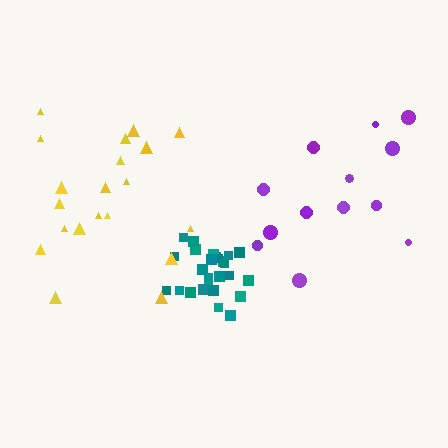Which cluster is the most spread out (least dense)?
Yellow.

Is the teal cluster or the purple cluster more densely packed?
Teal.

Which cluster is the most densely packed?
Teal.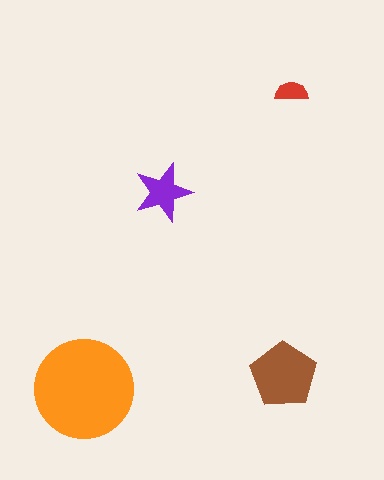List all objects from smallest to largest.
The red semicircle, the purple star, the brown pentagon, the orange circle.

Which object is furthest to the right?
The red semicircle is rightmost.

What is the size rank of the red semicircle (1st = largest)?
4th.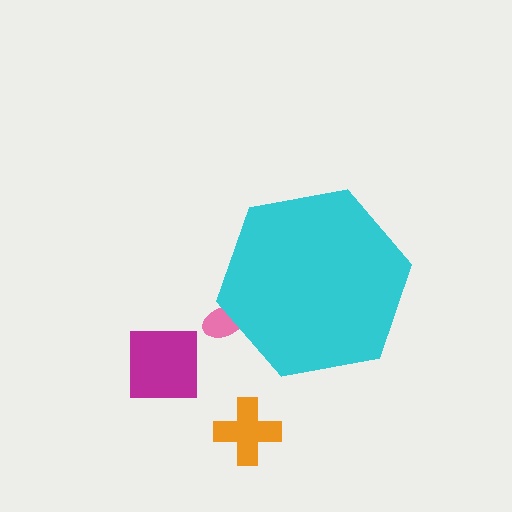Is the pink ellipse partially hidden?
Yes, the pink ellipse is partially hidden behind the cyan hexagon.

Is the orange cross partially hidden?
No, the orange cross is fully visible.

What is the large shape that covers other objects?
A cyan hexagon.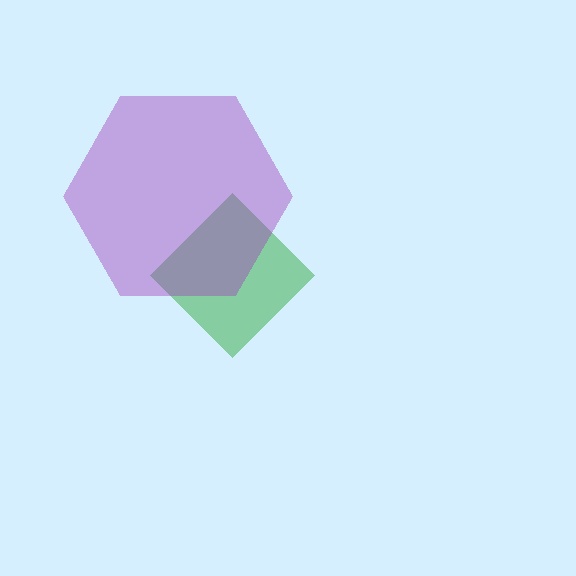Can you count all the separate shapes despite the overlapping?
Yes, there are 2 separate shapes.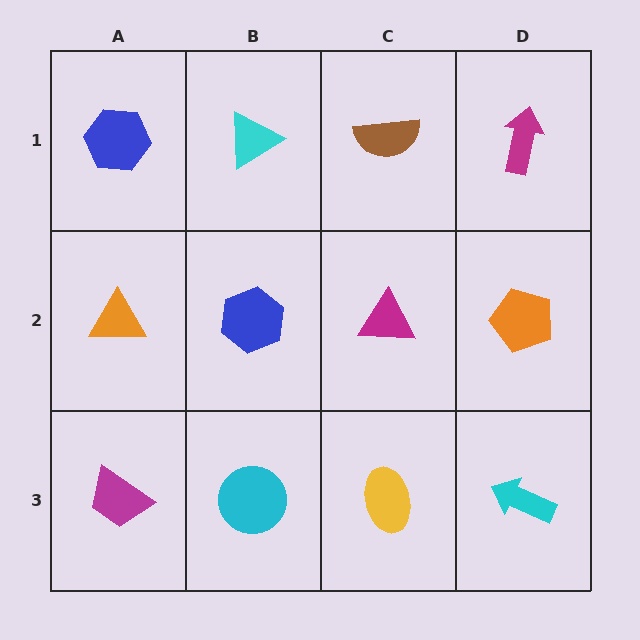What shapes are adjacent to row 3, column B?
A blue hexagon (row 2, column B), a magenta trapezoid (row 3, column A), a yellow ellipse (row 3, column C).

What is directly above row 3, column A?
An orange triangle.